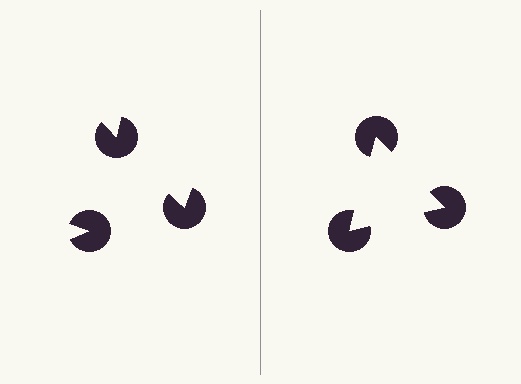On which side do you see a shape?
An illusory triangle appears on the right side. On the left side the wedge cuts are rotated, so no coherent shape forms.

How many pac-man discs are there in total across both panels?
6 — 3 on each side.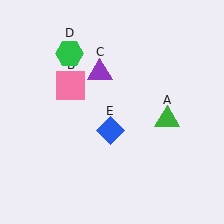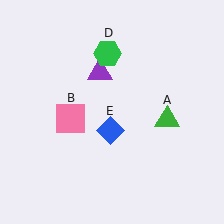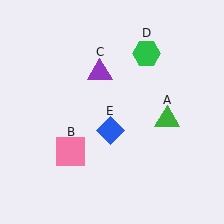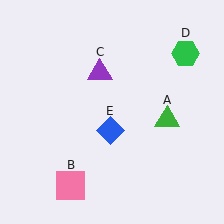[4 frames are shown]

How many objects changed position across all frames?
2 objects changed position: pink square (object B), green hexagon (object D).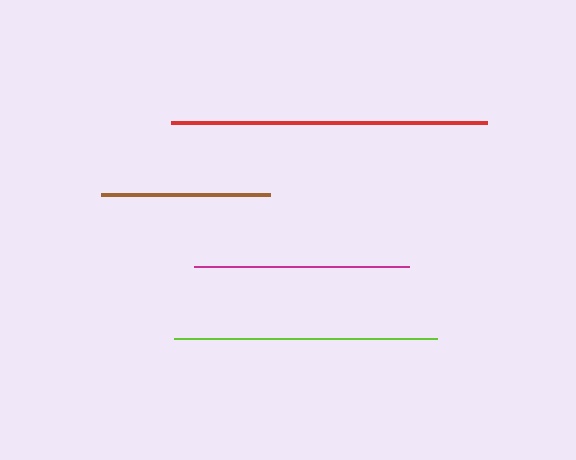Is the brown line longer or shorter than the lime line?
The lime line is longer than the brown line.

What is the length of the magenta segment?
The magenta segment is approximately 215 pixels long.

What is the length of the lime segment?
The lime segment is approximately 263 pixels long.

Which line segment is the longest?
The red line is the longest at approximately 316 pixels.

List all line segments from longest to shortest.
From longest to shortest: red, lime, magenta, brown.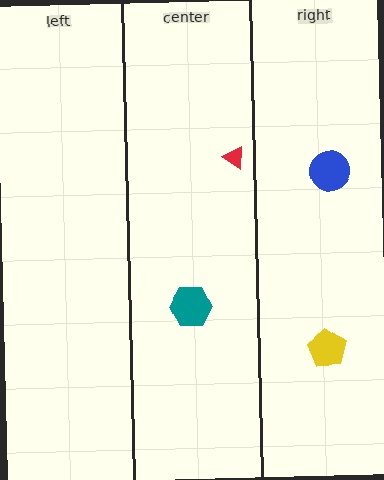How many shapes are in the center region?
2.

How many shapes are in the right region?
2.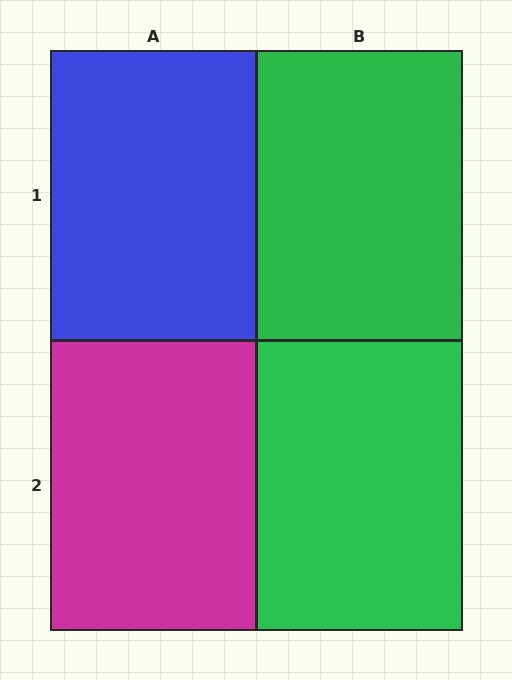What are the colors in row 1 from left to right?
Blue, green.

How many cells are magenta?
1 cell is magenta.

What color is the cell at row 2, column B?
Green.